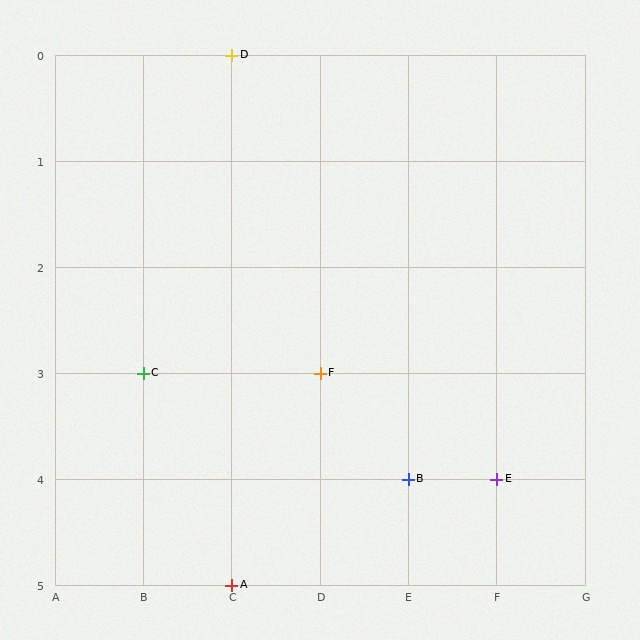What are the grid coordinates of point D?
Point D is at grid coordinates (C, 0).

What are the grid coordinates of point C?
Point C is at grid coordinates (B, 3).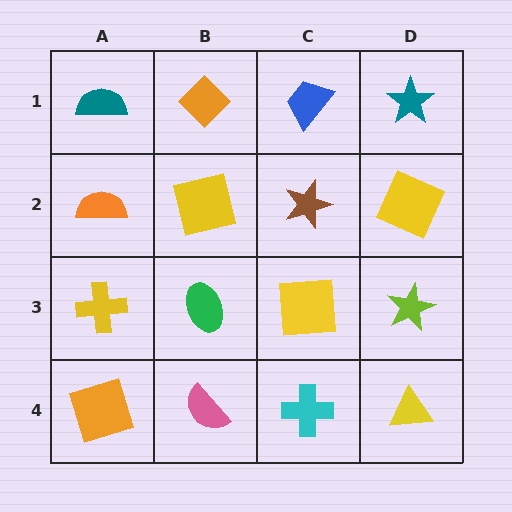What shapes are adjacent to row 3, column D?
A yellow square (row 2, column D), a yellow triangle (row 4, column D), a yellow square (row 3, column C).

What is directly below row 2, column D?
A lime star.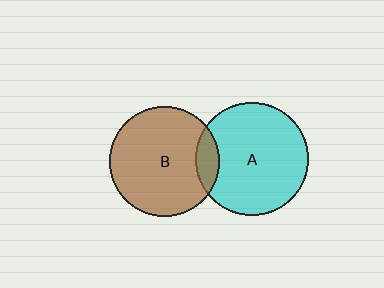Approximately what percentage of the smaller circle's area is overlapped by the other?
Approximately 10%.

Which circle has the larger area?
Circle A (cyan).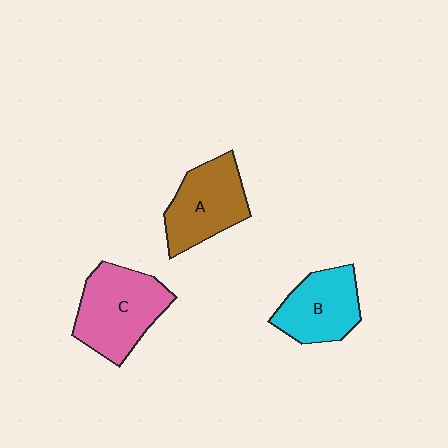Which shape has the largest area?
Shape C (pink).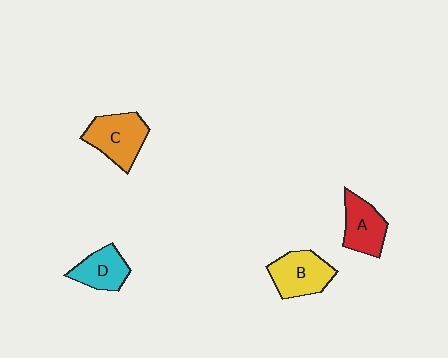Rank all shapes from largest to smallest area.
From largest to smallest: C (orange), B (yellow), A (red), D (cyan).